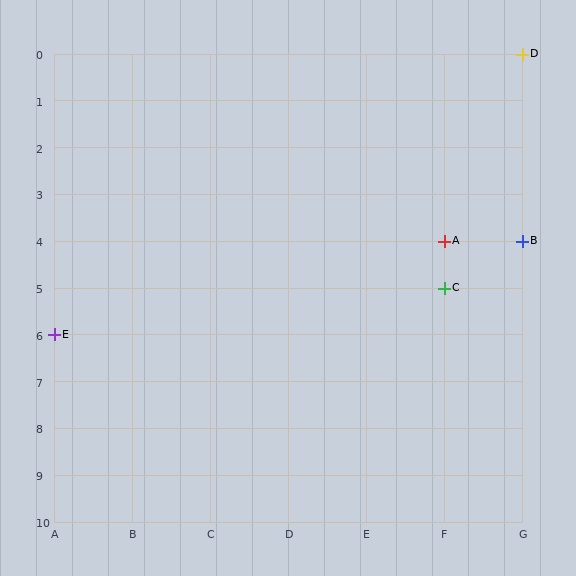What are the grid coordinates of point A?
Point A is at grid coordinates (F, 4).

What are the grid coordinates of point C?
Point C is at grid coordinates (F, 5).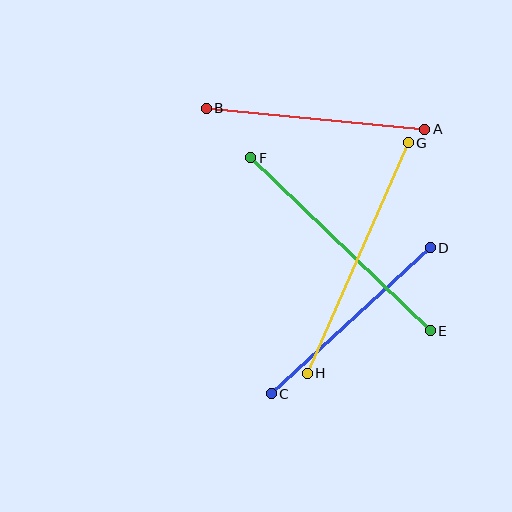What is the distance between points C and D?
The distance is approximately 216 pixels.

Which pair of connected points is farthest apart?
Points G and H are farthest apart.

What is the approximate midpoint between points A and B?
The midpoint is at approximately (315, 119) pixels.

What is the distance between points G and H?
The distance is approximately 252 pixels.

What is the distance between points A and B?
The distance is approximately 220 pixels.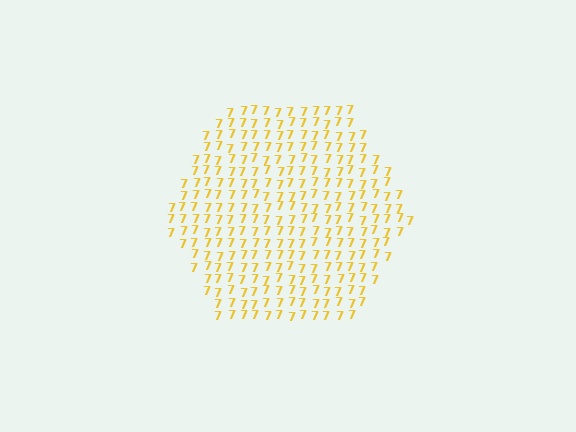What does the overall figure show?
The overall figure shows a hexagon.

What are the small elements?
The small elements are digit 7's.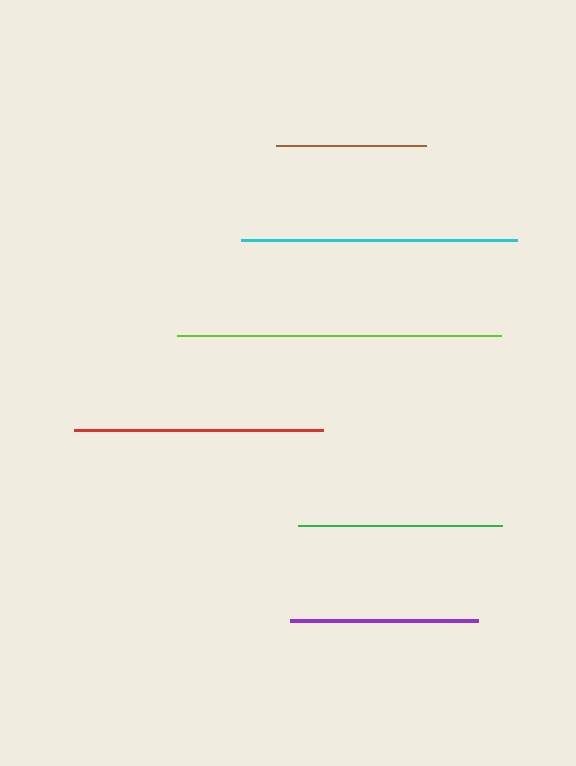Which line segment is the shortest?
The brown line is the shortest at approximately 150 pixels.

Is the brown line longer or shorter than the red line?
The red line is longer than the brown line.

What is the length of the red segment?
The red segment is approximately 249 pixels long.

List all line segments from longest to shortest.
From longest to shortest: lime, cyan, red, green, purple, brown.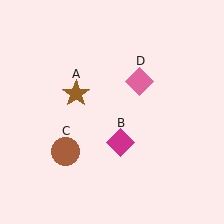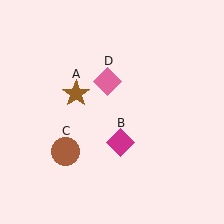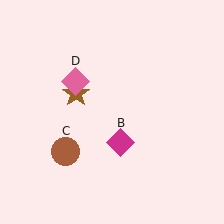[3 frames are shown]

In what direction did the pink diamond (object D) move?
The pink diamond (object D) moved left.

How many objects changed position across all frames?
1 object changed position: pink diamond (object D).